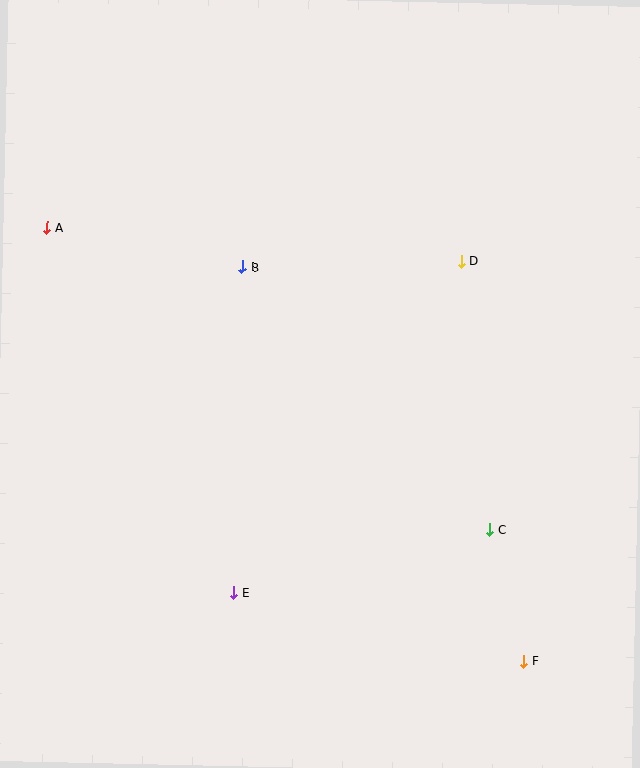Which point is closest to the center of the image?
Point B at (243, 267) is closest to the center.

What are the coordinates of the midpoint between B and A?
The midpoint between B and A is at (145, 248).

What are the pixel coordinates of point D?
Point D is at (461, 262).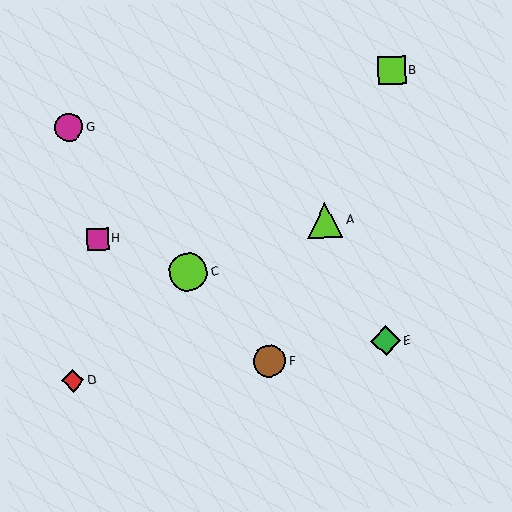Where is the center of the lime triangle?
The center of the lime triangle is at (325, 221).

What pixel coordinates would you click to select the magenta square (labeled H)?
Click at (98, 239) to select the magenta square H.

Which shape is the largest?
The lime circle (labeled C) is the largest.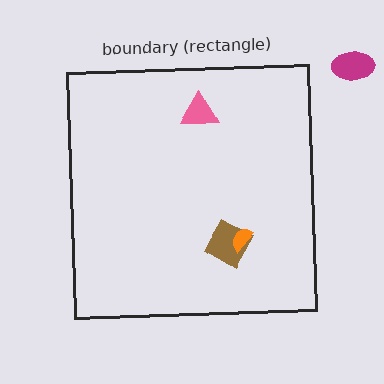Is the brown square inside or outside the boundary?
Inside.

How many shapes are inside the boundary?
3 inside, 1 outside.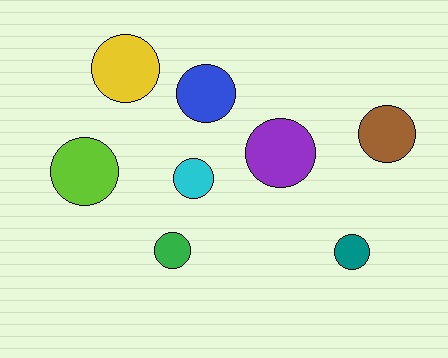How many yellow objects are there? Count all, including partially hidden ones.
There is 1 yellow object.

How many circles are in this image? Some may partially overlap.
There are 8 circles.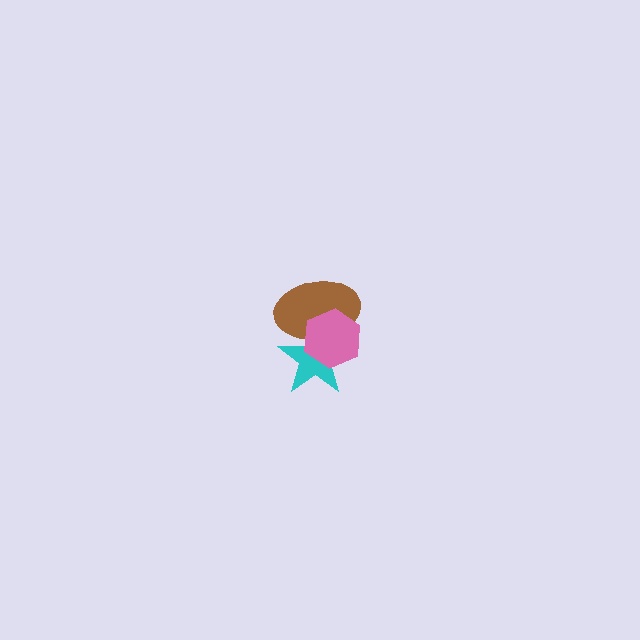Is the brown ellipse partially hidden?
Yes, it is partially covered by another shape.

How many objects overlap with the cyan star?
2 objects overlap with the cyan star.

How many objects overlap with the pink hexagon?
2 objects overlap with the pink hexagon.